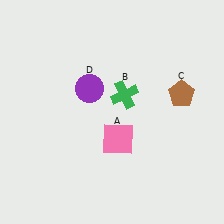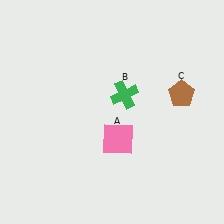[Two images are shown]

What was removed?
The purple circle (D) was removed in Image 2.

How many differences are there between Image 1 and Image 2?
There is 1 difference between the two images.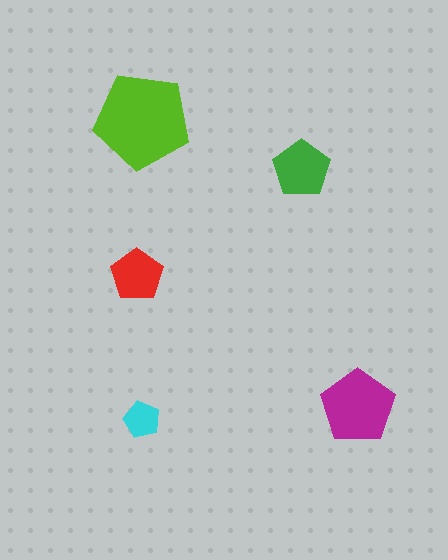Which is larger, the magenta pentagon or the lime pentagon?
The lime one.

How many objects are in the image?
There are 5 objects in the image.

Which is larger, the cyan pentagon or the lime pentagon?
The lime one.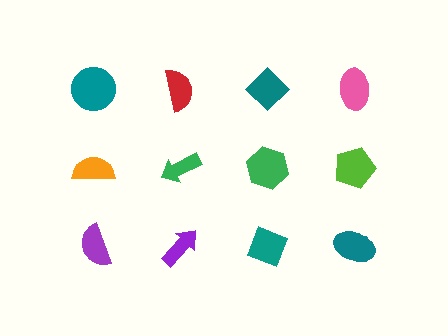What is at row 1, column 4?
A pink ellipse.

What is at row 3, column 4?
A teal ellipse.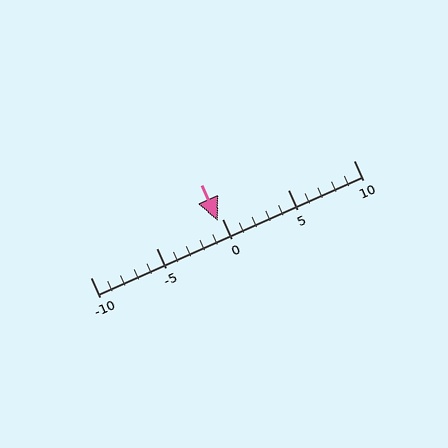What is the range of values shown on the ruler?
The ruler shows values from -10 to 10.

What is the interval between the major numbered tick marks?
The major tick marks are spaced 5 units apart.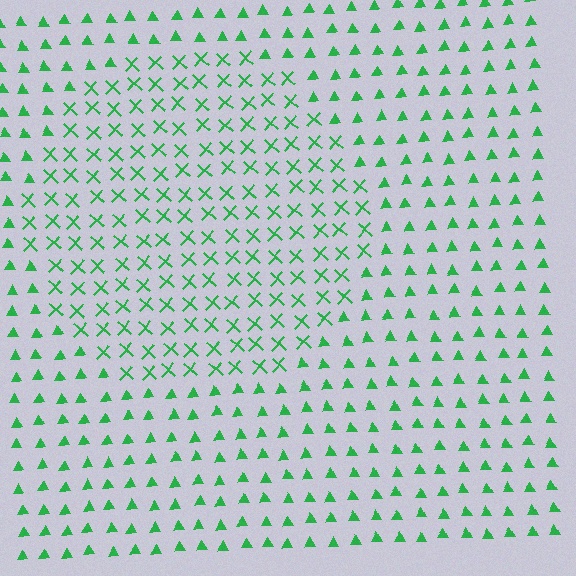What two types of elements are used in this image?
The image uses X marks inside the circle region and triangles outside it.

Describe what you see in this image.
The image is filled with small green elements arranged in a uniform grid. A circle-shaped region contains X marks, while the surrounding area contains triangles. The boundary is defined purely by the change in element shape.